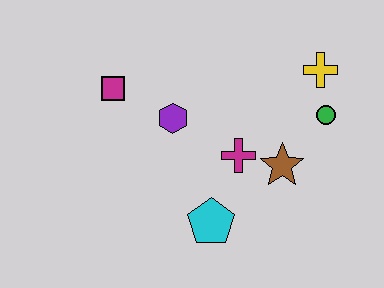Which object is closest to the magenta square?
The purple hexagon is closest to the magenta square.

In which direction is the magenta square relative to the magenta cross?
The magenta square is to the left of the magenta cross.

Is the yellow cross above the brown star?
Yes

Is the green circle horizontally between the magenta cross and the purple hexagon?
No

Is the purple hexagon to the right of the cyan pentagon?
No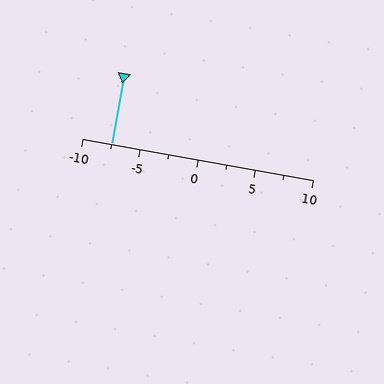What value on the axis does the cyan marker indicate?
The marker indicates approximately -7.5.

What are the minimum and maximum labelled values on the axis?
The axis runs from -10 to 10.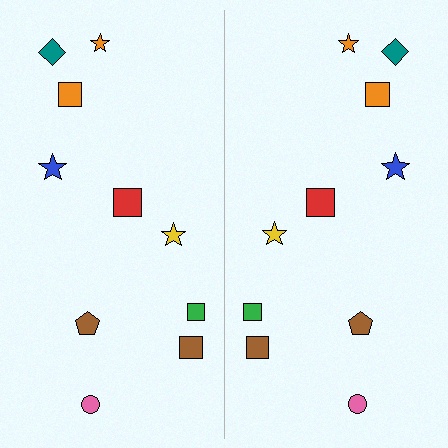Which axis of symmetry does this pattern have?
The pattern has a vertical axis of symmetry running through the center of the image.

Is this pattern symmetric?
Yes, this pattern has bilateral (reflection) symmetry.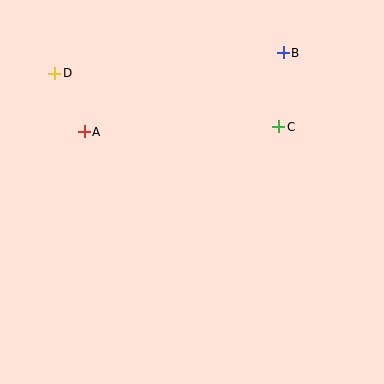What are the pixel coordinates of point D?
Point D is at (55, 73).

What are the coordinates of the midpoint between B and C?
The midpoint between B and C is at (281, 90).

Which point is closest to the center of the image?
Point C at (279, 127) is closest to the center.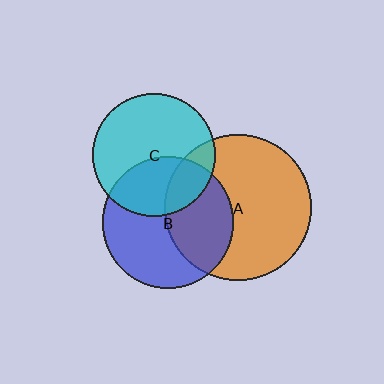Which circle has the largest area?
Circle A (orange).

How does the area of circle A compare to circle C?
Approximately 1.4 times.